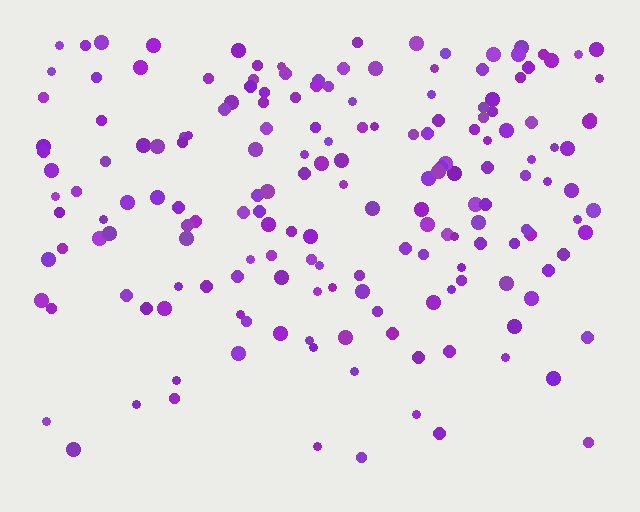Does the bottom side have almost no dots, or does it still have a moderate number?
Still a moderate number, just noticeably fewer than the top.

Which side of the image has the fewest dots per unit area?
The bottom.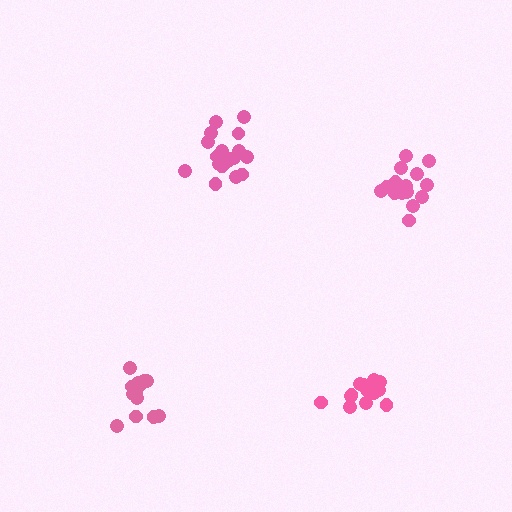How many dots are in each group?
Group 1: 17 dots, Group 2: 18 dots, Group 3: 15 dots, Group 4: 13 dots (63 total).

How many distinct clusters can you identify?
There are 4 distinct clusters.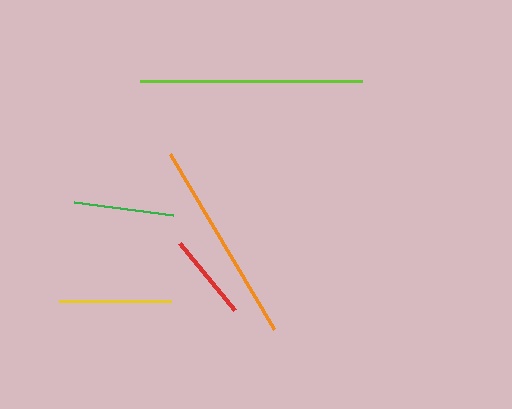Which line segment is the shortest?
The red line is the shortest at approximately 86 pixels.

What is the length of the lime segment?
The lime segment is approximately 222 pixels long.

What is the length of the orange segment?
The orange segment is approximately 204 pixels long.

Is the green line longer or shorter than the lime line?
The lime line is longer than the green line.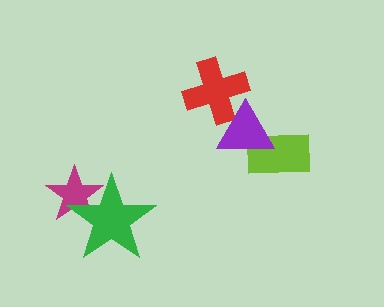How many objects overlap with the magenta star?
1 object overlaps with the magenta star.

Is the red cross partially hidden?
Yes, it is partially covered by another shape.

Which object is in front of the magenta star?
The green star is in front of the magenta star.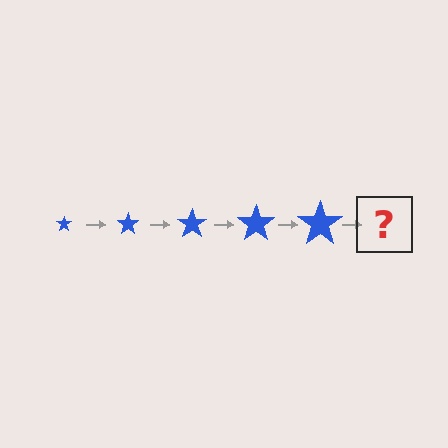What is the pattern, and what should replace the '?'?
The pattern is that the star gets progressively larger each step. The '?' should be a blue star, larger than the previous one.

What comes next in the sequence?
The next element should be a blue star, larger than the previous one.